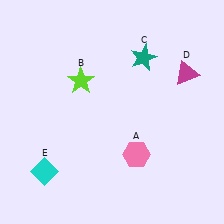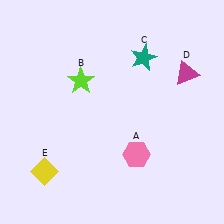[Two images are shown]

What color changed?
The diamond (E) changed from cyan in Image 1 to yellow in Image 2.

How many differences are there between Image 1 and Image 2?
There is 1 difference between the two images.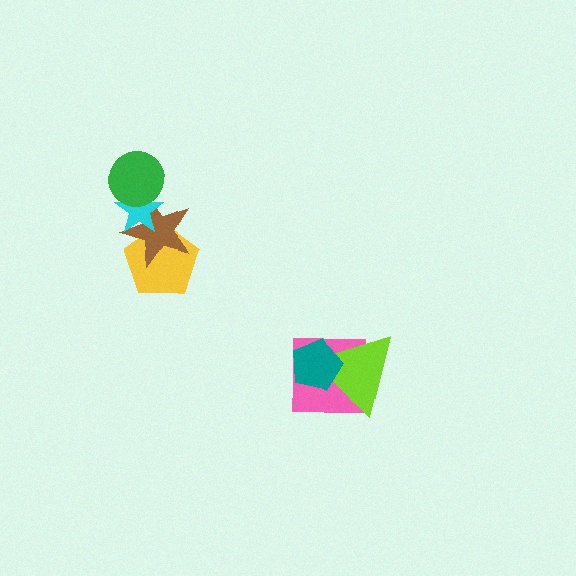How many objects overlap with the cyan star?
3 objects overlap with the cyan star.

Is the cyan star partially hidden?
Yes, it is partially covered by another shape.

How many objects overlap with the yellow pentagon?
2 objects overlap with the yellow pentagon.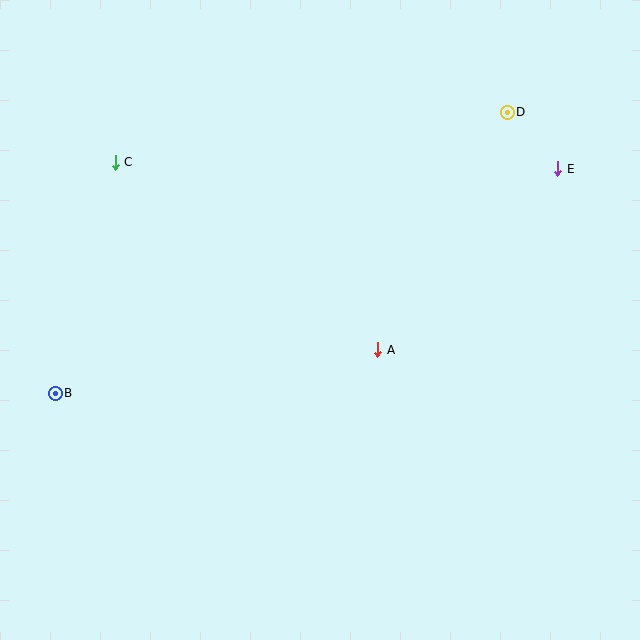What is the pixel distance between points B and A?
The distance between B and A is 326 pixels.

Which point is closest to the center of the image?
Point A at (378, 350) is closest to the center.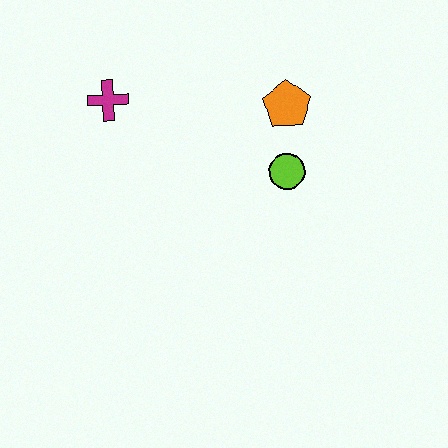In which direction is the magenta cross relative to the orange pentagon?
The magenta cross is to the left of the orange pentagon.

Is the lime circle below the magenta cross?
Yes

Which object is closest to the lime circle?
The orange pentagon is closest to the lime circle.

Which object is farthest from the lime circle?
The magenta cross is farthest from the lime circle.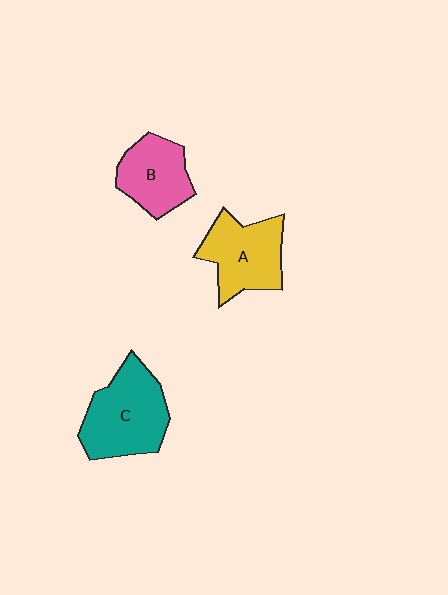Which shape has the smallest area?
Shape B (pink).